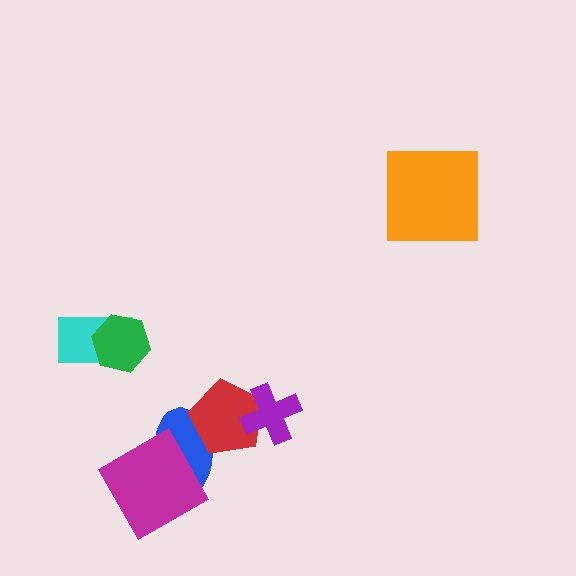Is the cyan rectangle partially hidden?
Yes, it is partially covered by another shape.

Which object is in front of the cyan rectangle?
The green hexagon is in front of the cyan rectangle.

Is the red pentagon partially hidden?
Yes, it is partially covered by another shape.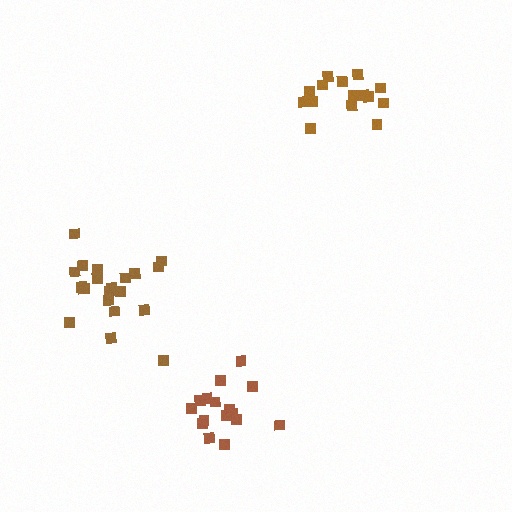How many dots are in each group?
Group 1: 15 dots, Group 2: 21 dots, Group 3: 16 dots (52 total).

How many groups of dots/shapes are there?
There are 3 groups.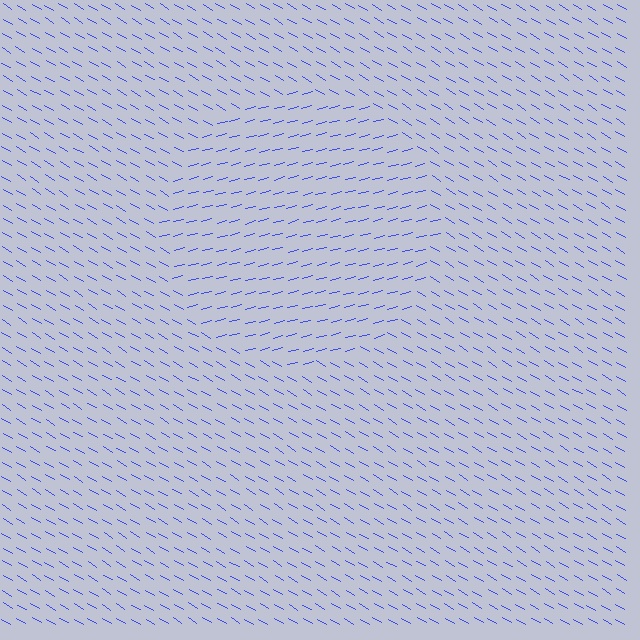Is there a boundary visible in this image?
Yes, there is a texture boundary formed by a change in line orientation.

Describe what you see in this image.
The image is filled with small blue line segments. A circle region in the image has lines oriented differently from the surrounding lines, creating a visible texture boundary.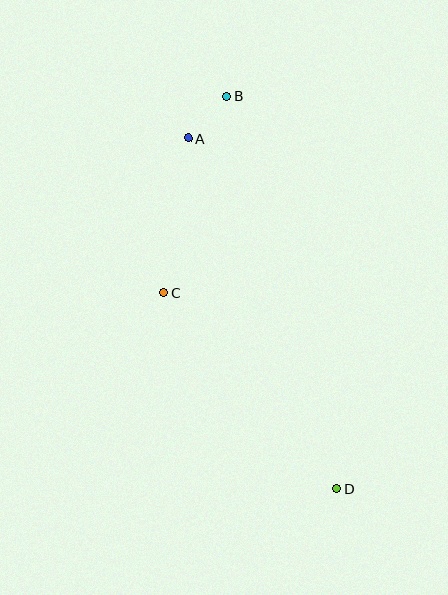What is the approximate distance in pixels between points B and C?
The distance between B and C is approximately 206 pixels.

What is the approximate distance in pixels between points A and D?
The distance between A and D is approximately 380 pixels.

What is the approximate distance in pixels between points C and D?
The distance between C and D is approximately 261 pixels.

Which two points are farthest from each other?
Points B and D are farthest from each other.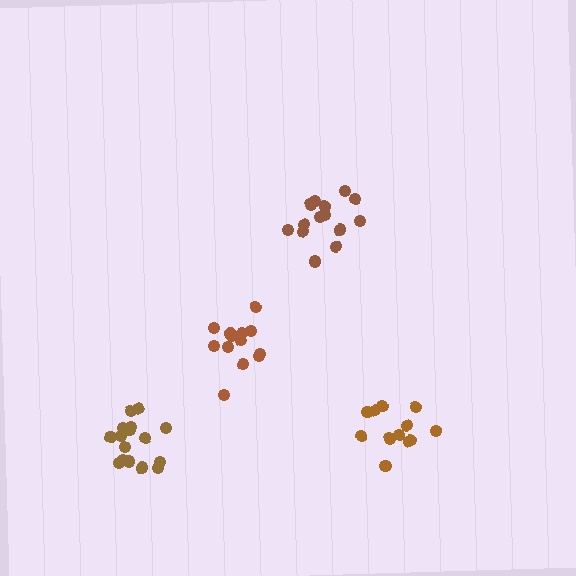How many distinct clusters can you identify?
There are 4 distinct clusters.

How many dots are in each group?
Group 1: 14 dots, Group 2: 12 dots, Group 3: 16 dots, Group 4: 13 dots (55 total).